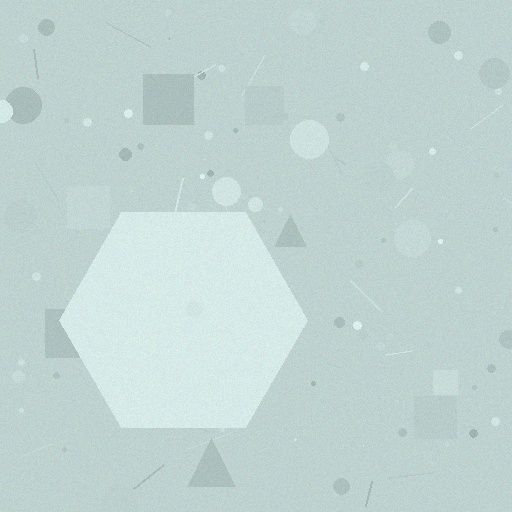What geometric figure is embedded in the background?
A hexagon is embedded in the background.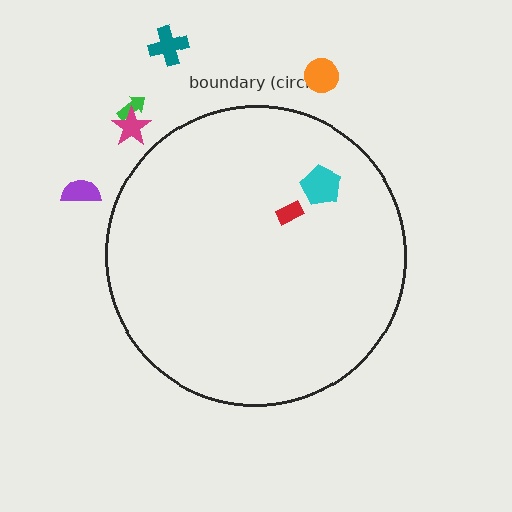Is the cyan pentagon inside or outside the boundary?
Inside.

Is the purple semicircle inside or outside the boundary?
Outside.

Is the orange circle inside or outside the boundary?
Outside.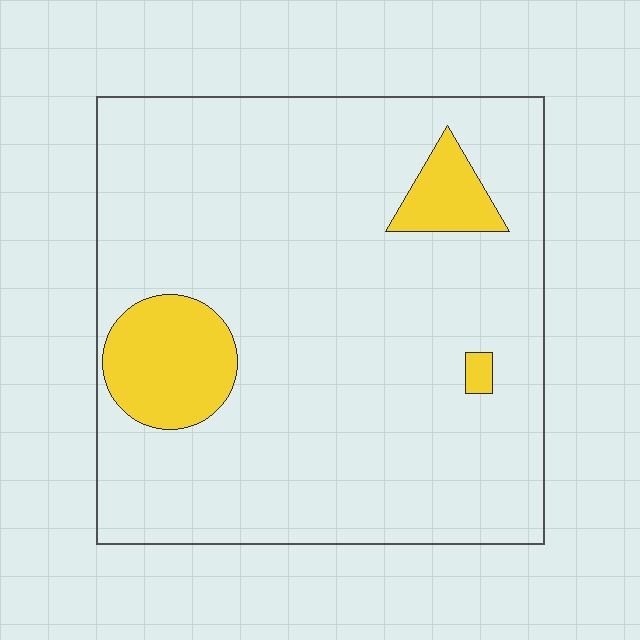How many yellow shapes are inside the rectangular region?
3.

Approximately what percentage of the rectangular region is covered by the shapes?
Approximately 10%.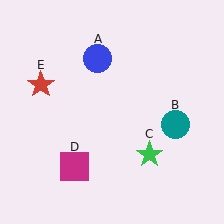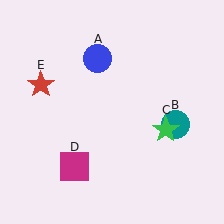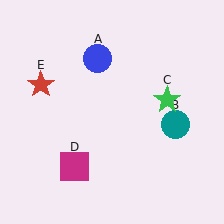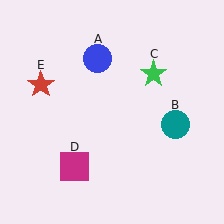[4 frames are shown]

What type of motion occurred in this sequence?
The green star (object C) rotated counterclockwise around the center of the scene.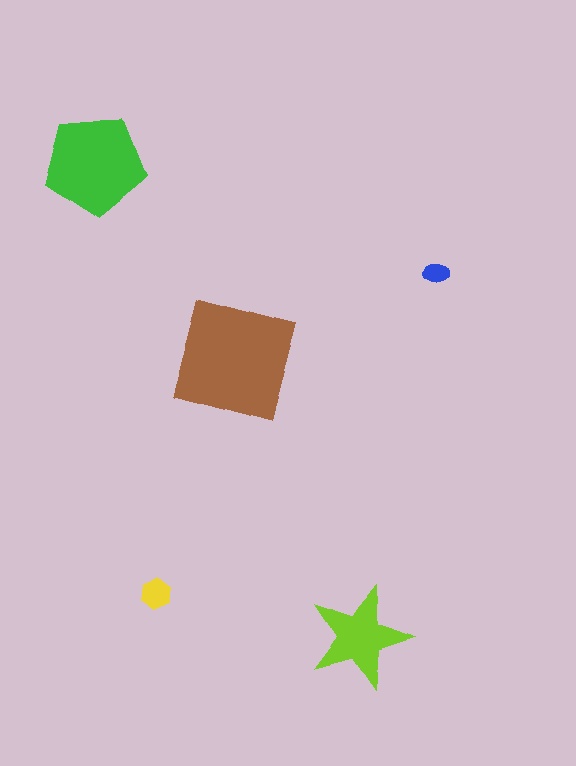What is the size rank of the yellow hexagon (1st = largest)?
4th.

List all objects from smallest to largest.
The blue ellipse, the yellow hexagon, the lime star, the green pentagon, the brown square.